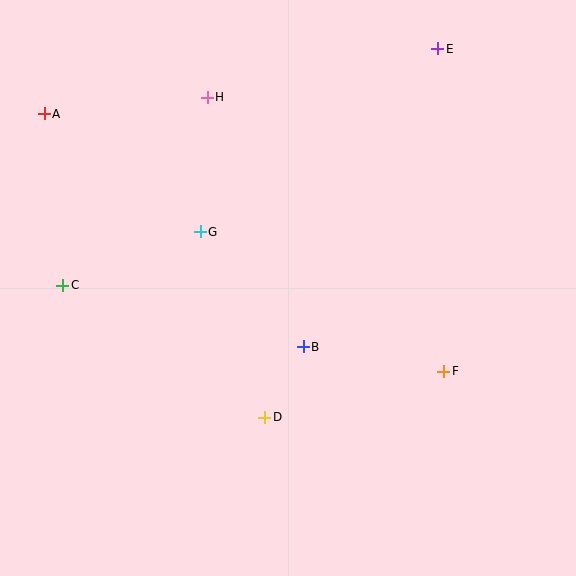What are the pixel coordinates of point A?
Point A is at (44, 114).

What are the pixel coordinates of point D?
Point D is at (265, 417).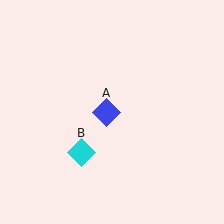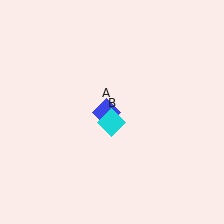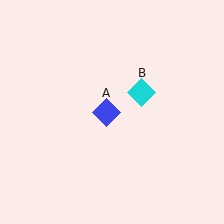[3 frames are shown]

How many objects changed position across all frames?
1 object changed position: cyan diamond (object B).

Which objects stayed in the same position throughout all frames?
Blue diamond (object A) remained stationary.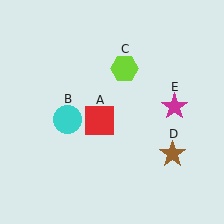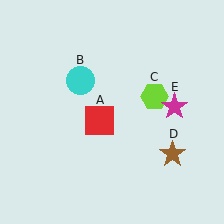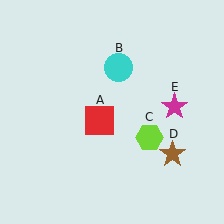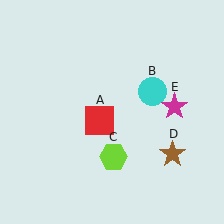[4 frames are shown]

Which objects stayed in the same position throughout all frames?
Red square (object A) and brown star (object D) and magenta star (object E) remained stationary.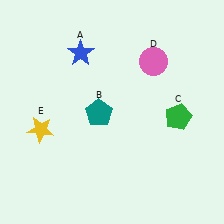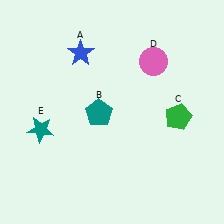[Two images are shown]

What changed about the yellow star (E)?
In Image 1, E is yellow. In Image 2, it changed to teal.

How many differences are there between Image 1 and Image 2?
There is 1 difference between the two images.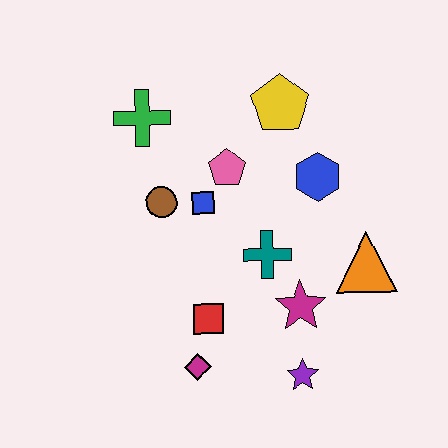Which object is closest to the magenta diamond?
The red square is closest to the magenta diamond.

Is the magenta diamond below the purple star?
No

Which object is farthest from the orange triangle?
The green cross is farthest from the orange triangle.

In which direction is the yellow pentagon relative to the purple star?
The yellow pentagon is above the purple star.